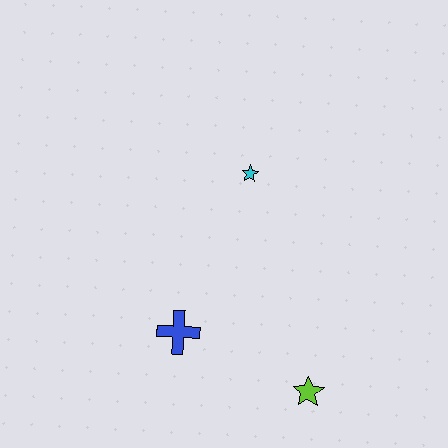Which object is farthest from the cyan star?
The lime star is farthest from the cyan star.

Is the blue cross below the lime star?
No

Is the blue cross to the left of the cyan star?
Yes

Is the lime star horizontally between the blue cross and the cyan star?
No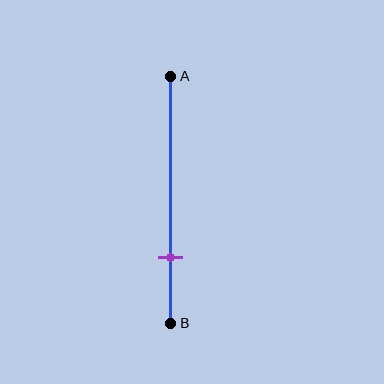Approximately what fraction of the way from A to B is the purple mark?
The purple mark is approximately 75% of the way from A to B.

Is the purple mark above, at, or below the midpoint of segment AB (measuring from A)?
The purple mark is below the midpoint of segment AB.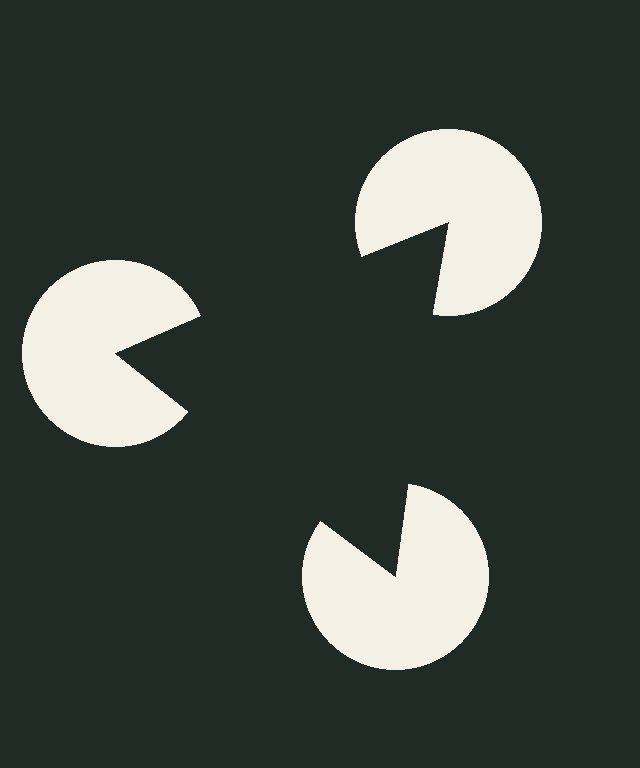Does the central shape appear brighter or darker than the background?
It typically appears slightly darker than the background, even though no actual brightness change is drawn.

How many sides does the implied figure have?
3 sides.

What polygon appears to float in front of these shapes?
An illusory triangle — its edges are inferred from the aligned wedge cuts in the pac-man discs, not physically drawn.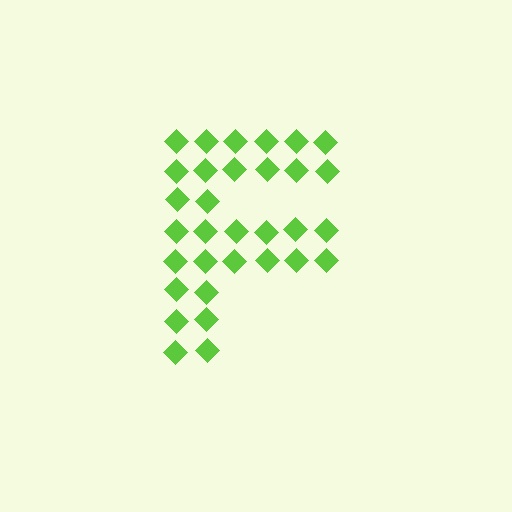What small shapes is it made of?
It is made of small diamonds.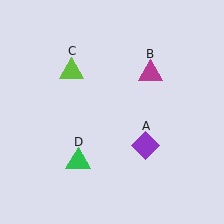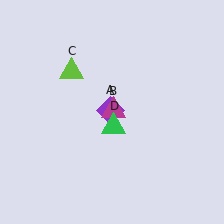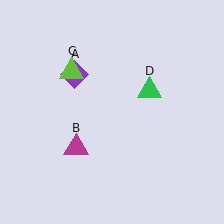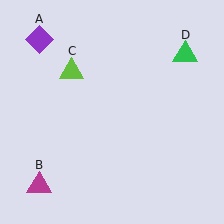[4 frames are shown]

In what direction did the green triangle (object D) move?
The green triangle (object D) moved up and to the right.